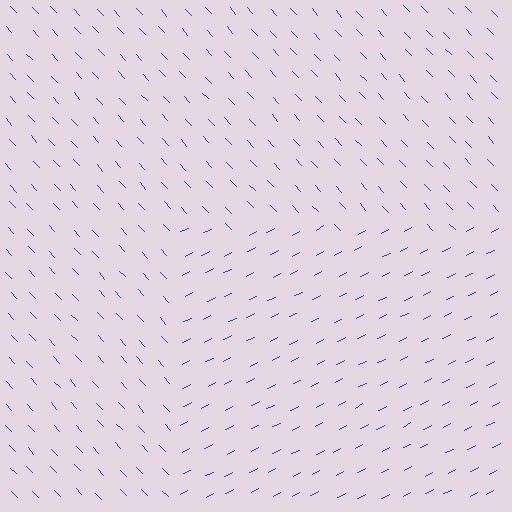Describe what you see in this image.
The image is filled with small blue line segments. A rectangle region in the image has lines oriented differently from the surrounding lines, creating a visible texture boundary.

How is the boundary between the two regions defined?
The boundary is defined purely by a change in line orientation (approximately 74 degrees difference). All lines are the same color and thickness.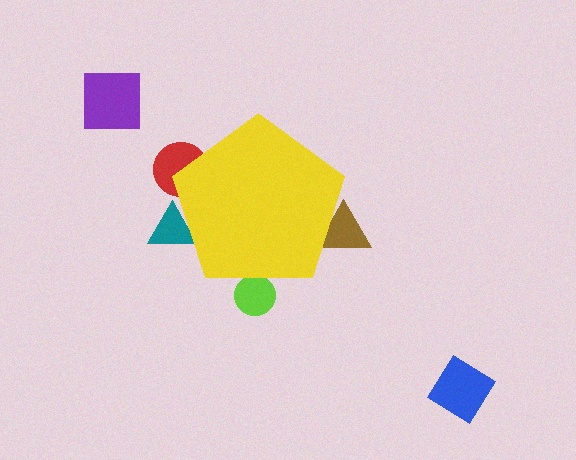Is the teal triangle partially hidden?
Yes, the teal triangle is partially hidden behind the yellow pentagon.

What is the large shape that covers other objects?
A yellow pentagon.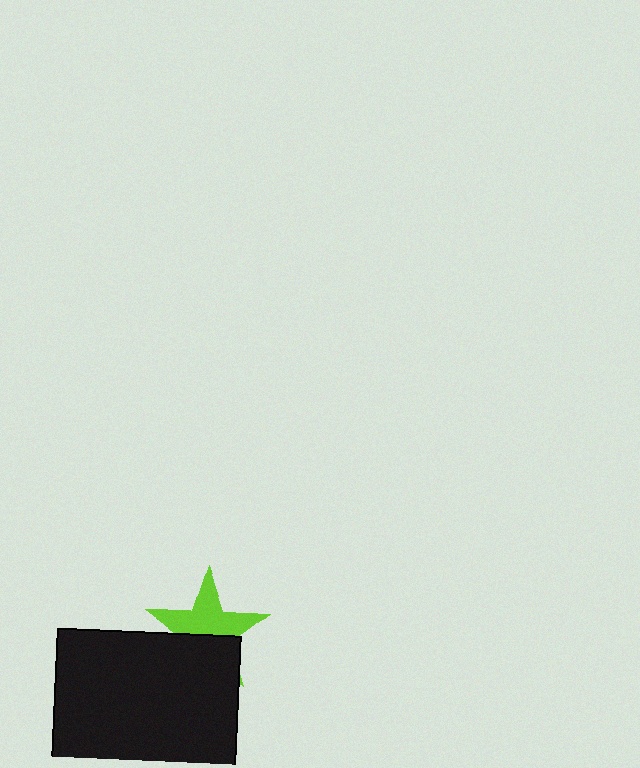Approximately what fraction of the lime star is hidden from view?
Roughly 41% of the lime star is hidden behind the black rectangle.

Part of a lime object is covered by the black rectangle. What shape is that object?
It is a star.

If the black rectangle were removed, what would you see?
You would see the complete lime star.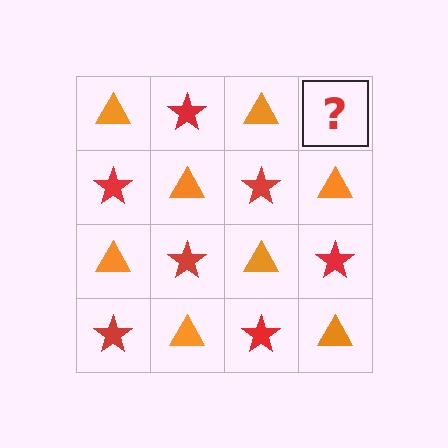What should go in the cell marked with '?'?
The missing cell should contain a red star.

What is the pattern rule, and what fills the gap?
The rule is that it alternates orange triangle and red star in a checkerboard pattern. The gap should be filled with a red star.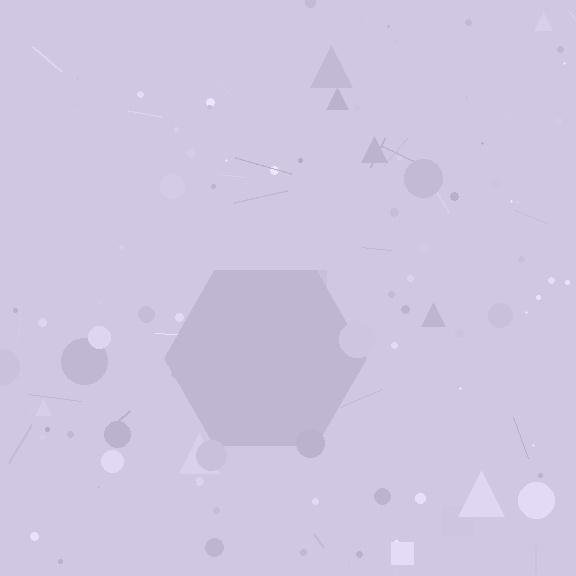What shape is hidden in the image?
A hexagon is hidden in the image.